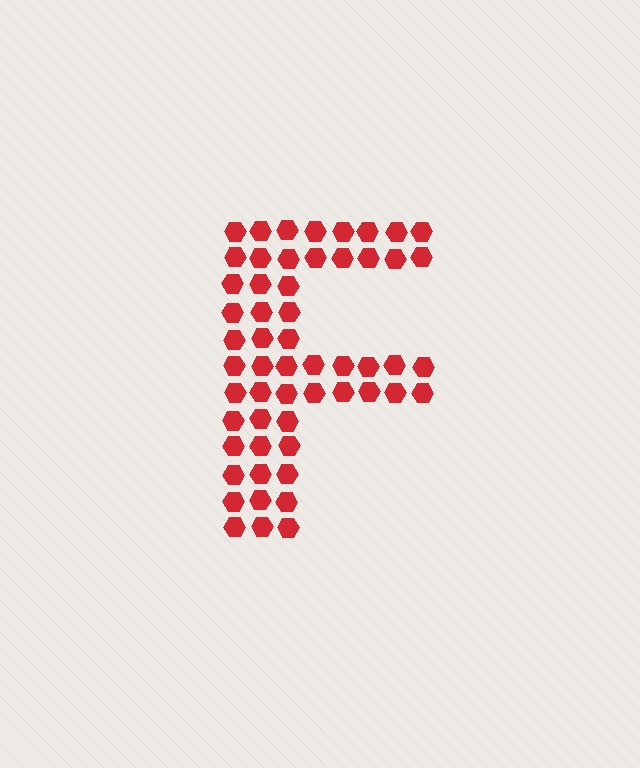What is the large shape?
The large shape is the letter F.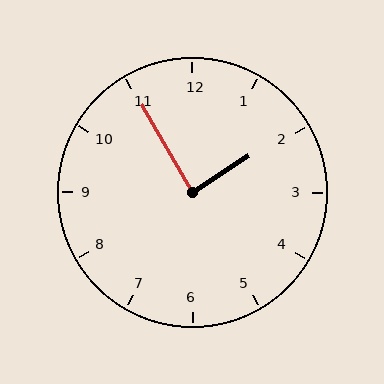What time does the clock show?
1:55.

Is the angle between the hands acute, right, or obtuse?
It is right.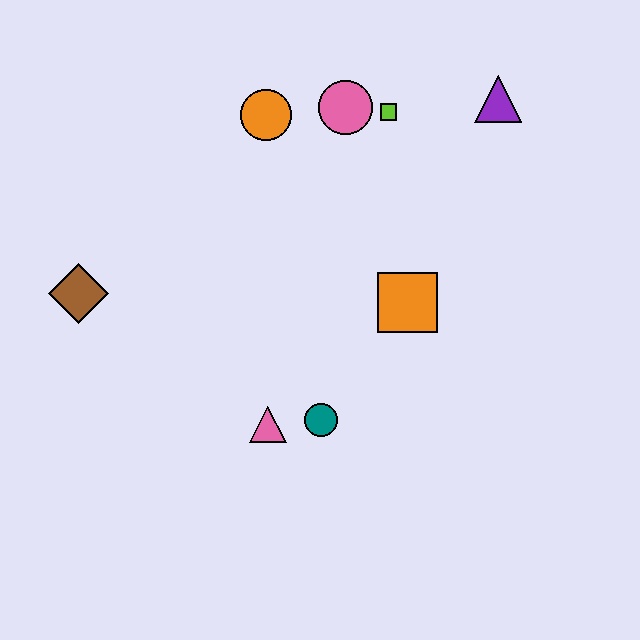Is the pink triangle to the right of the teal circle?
No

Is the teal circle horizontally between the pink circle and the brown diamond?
Yes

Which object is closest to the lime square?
The pink circle is closest to the lime square.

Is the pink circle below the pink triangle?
No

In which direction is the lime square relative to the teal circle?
The lime square is above the teal circle.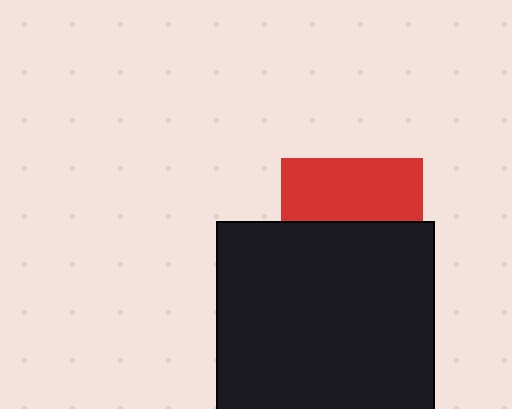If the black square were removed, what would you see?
You would see the complete red square.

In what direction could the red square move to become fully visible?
The red square could move up. That would shift it out from behind the black square entirely.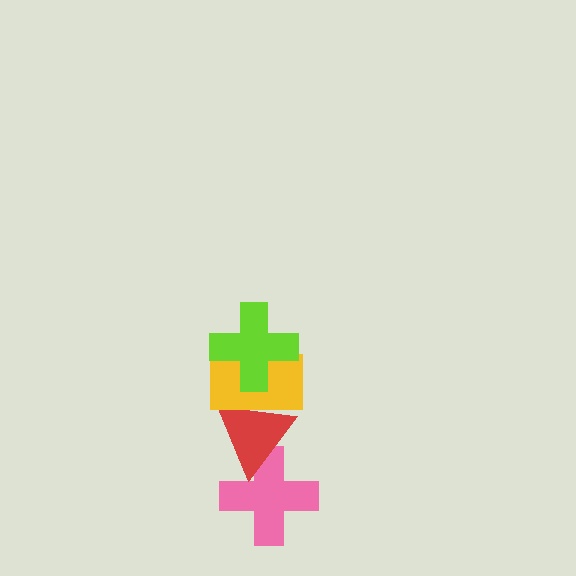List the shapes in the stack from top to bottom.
From top to bottom: the lime cross, the yellow rectangle, the red triangle, the pink cross.